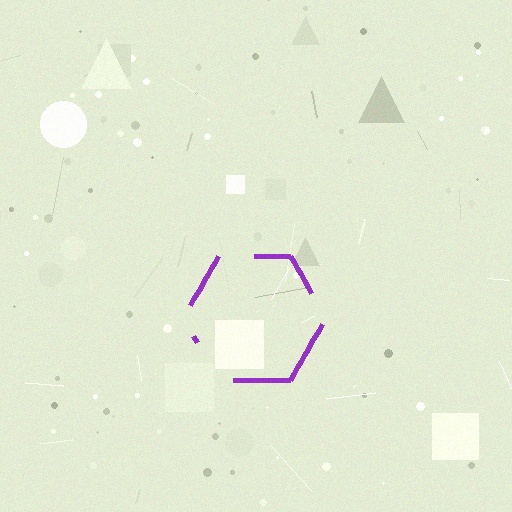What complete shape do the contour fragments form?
The contour fragments form a hexagon.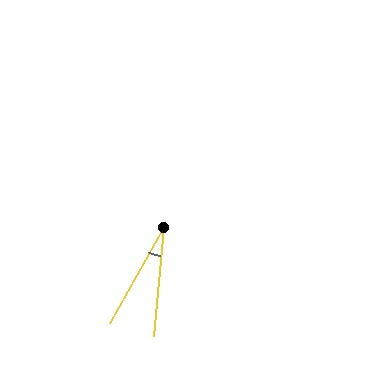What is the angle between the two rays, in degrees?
Approximately 24 degrees.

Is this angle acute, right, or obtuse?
It is acute.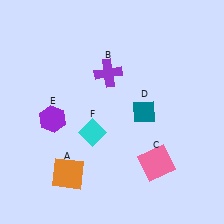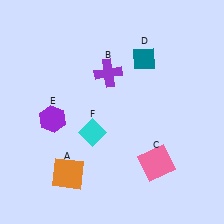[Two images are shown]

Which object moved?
The teal diamond (D) moved up.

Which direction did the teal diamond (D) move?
The teal diamond (D) moved up.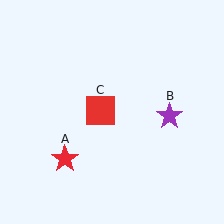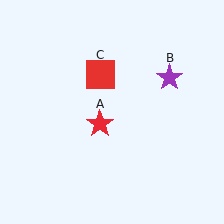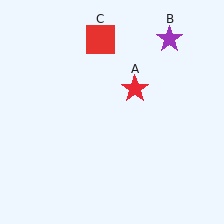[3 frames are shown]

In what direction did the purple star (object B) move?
The purple star (object B) moved up.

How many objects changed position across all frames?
3 objects changed position: red star (object A), purple star (object B), red square (object C).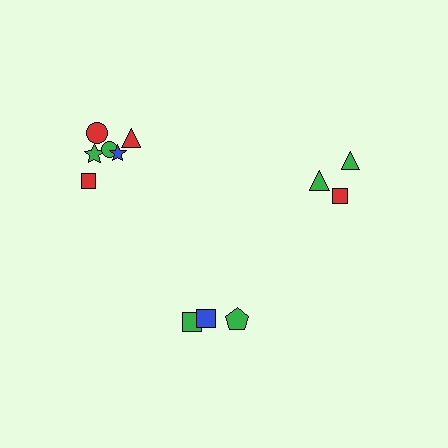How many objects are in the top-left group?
There are 6 objects.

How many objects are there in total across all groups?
There are 12 objects.